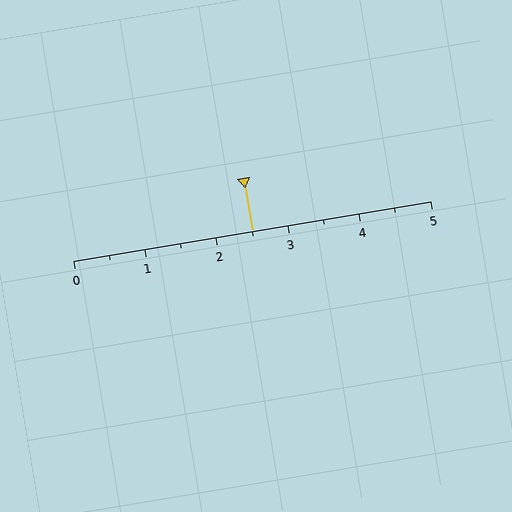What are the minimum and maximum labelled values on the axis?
The axis runs from 0 to 5.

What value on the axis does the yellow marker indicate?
The marker indicates approximately 2.5.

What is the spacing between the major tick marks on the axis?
The major ticks are spaced 1 apart.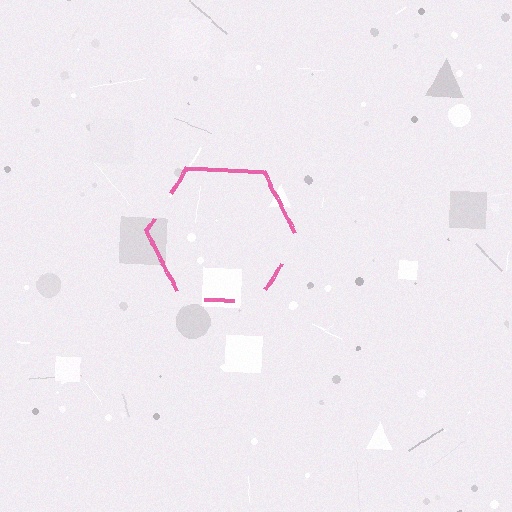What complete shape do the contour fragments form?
The contour fragments form a hexagon.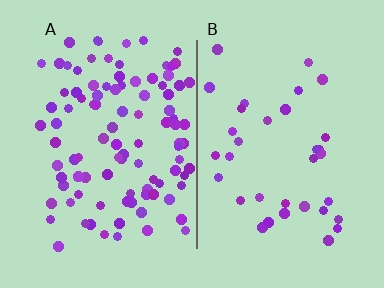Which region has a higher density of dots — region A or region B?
A (the left).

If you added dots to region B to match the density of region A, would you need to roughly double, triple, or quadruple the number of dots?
Approximately triple.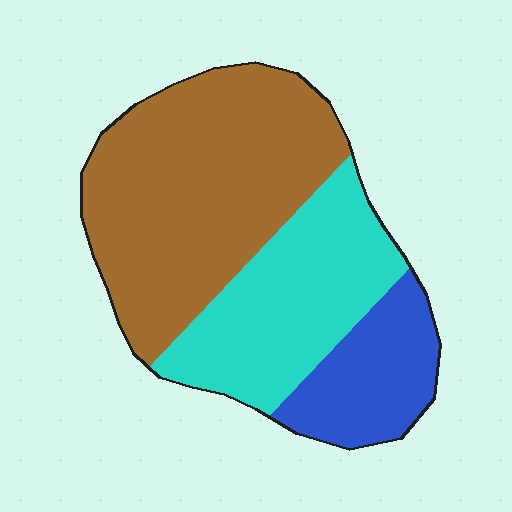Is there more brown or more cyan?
Brown.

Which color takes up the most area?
Brown, at roughly 50%.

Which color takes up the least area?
Blue, at roughly 20%.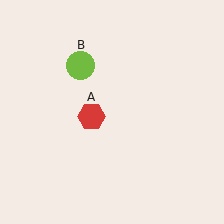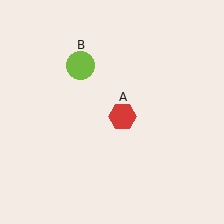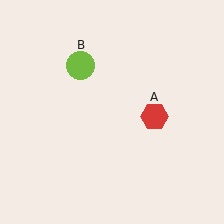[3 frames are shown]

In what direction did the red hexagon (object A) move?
The red hexagon (object A) moved right.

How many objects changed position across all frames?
1 object changed position: red hexagon (object A).